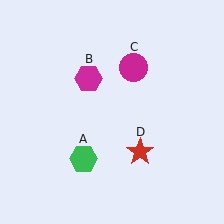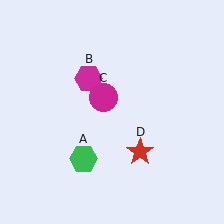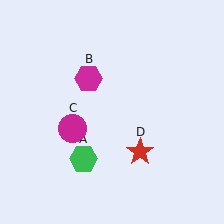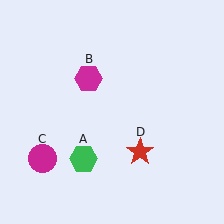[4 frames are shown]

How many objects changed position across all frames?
1 object changed position: magenta circle (object C).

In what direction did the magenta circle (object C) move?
The magenta circle (object C) moved down and to the left.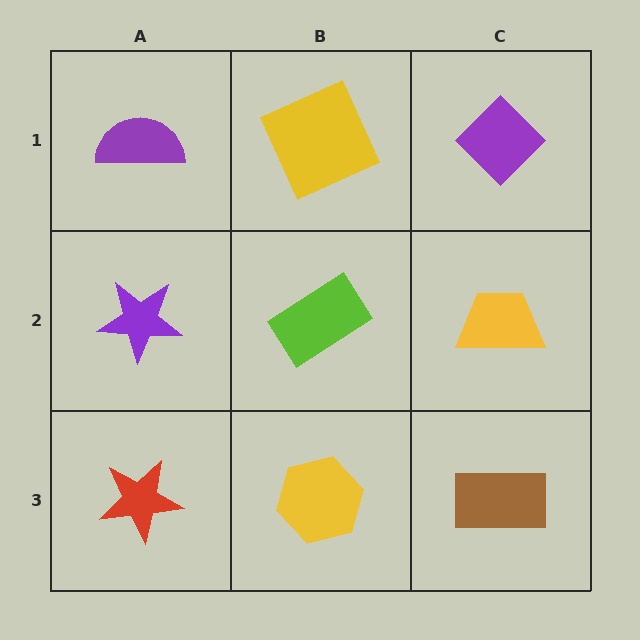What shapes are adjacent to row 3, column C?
A yellow trapezoid (row 2, column C), a yellow hexagon (row 3, column B).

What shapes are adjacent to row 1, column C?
A yellow trapezoid (row 2, column C), a yellow square (row 1, column B).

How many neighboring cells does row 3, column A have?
2.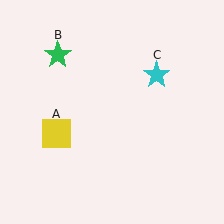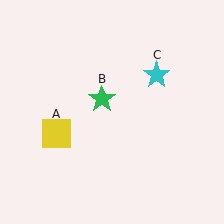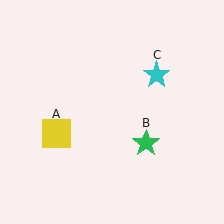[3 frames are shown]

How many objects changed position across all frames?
1 object changed position: green star (object B).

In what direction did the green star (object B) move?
The green star (object B) moved down and to the right.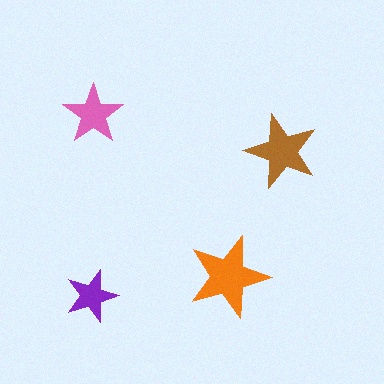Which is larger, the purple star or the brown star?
The brown one.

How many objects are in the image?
There are 4 objects in the image.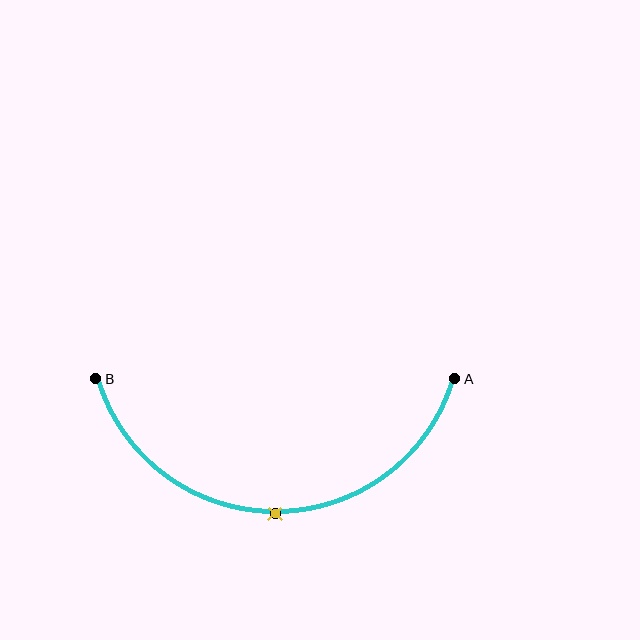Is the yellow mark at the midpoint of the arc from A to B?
Yes. The yellow mark lies on the arc at equal arc-length from both A and B — it is the arc midpoint.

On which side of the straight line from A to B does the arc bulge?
The arc bulges below the straight line connecting A and B.